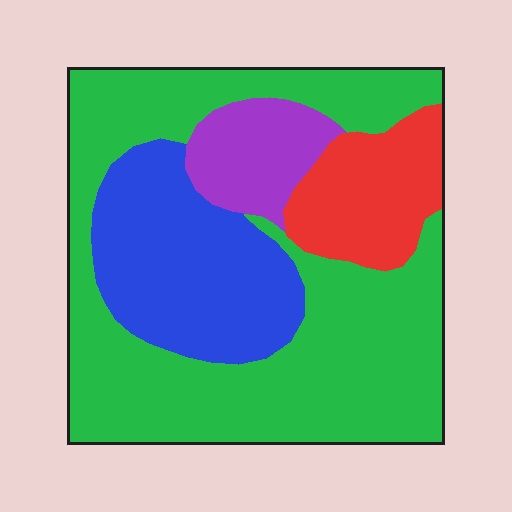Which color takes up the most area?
Green, at roughly 55%.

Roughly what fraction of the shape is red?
Red takes up about one eighth (1/8) of the shape.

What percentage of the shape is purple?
Purple takes up about one tenth (1/10) of the shape.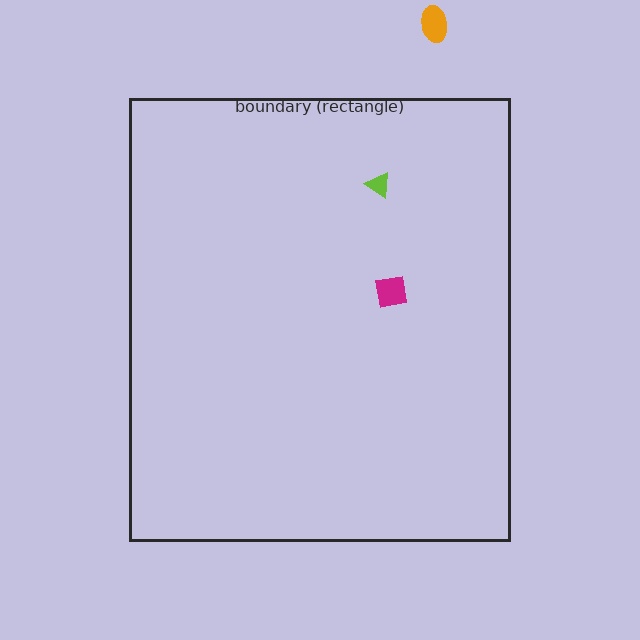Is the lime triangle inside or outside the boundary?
Inside.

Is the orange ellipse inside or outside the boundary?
Outside.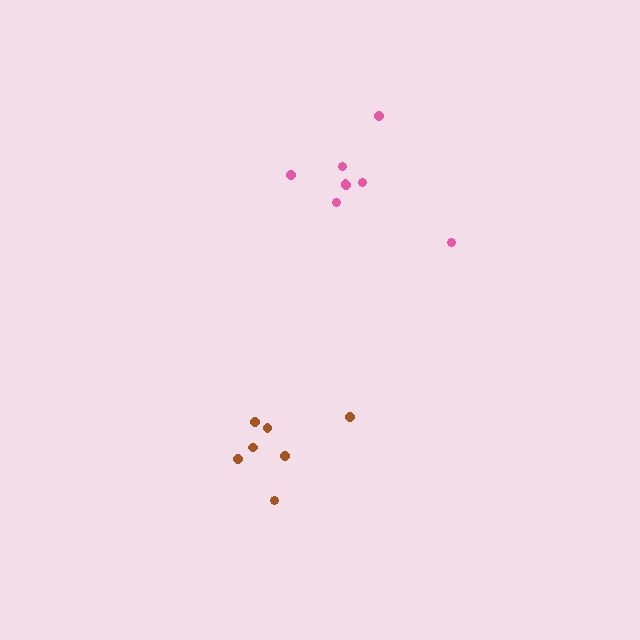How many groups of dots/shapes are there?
There are 2 groups.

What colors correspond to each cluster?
The clusters are colored: brown, pink.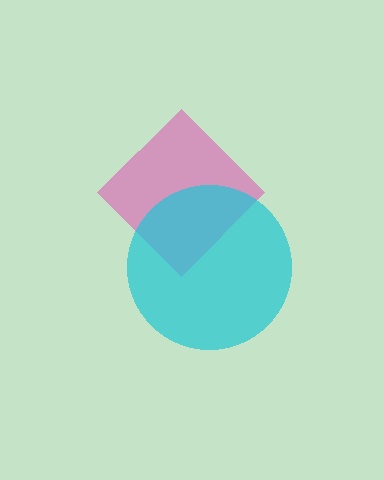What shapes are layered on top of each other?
The layered shapes are: a pink diamond, a cyan circle.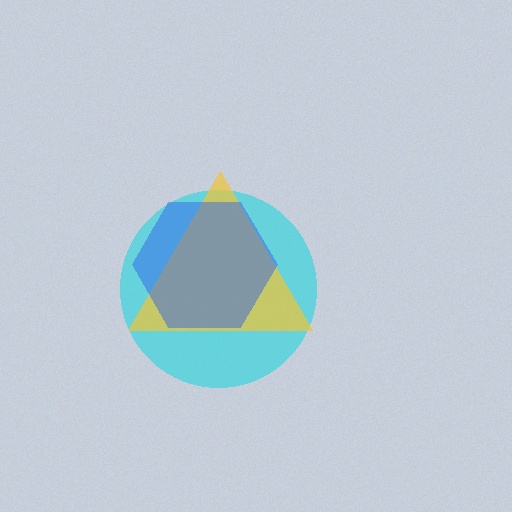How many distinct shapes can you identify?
There are 3 distinct shapes: a cyan circle, a yellow triangle, a blue hexagon.